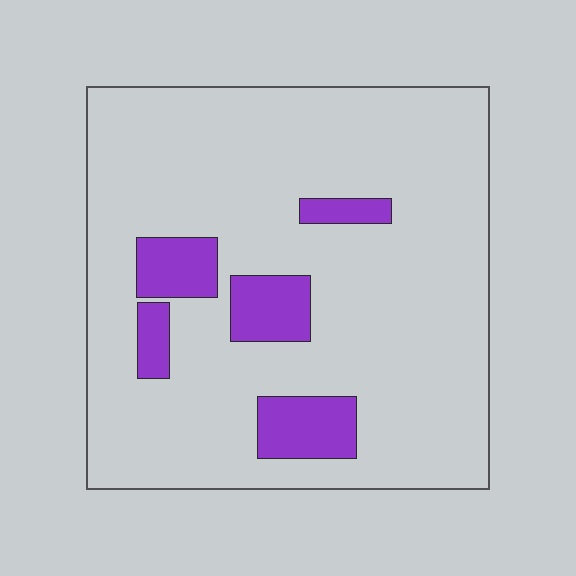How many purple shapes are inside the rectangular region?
5.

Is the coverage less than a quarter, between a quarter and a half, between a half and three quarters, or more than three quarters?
Less than a quarter.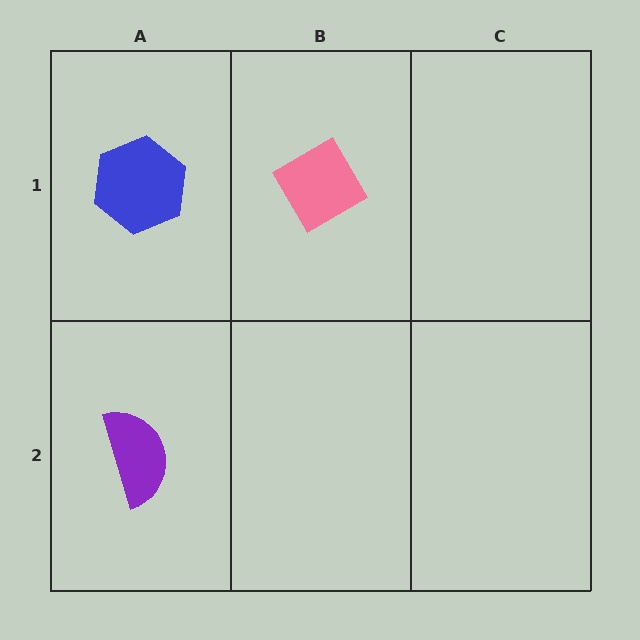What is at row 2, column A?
A purple semicircle.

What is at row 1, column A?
A blue hexagon.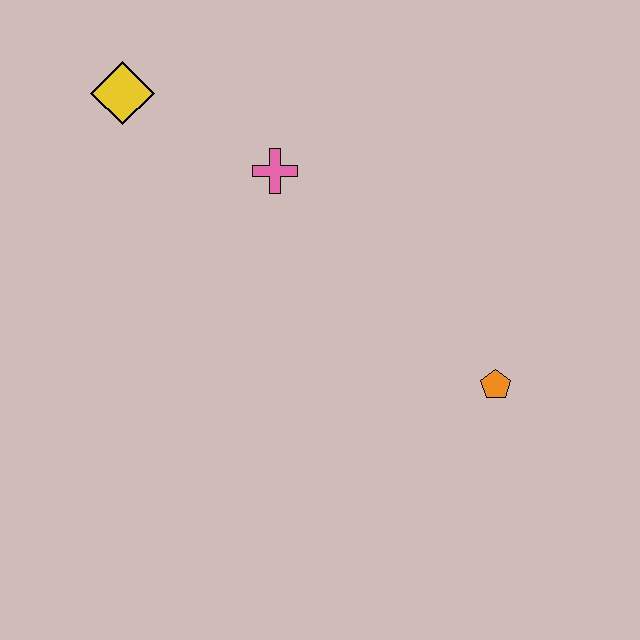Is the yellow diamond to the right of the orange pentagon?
No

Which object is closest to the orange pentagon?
The pink cross is closest to the orange pentagon.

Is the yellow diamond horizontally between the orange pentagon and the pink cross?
No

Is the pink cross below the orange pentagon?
No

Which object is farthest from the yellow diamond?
The orange pentagon is farthest from the yellow diamond.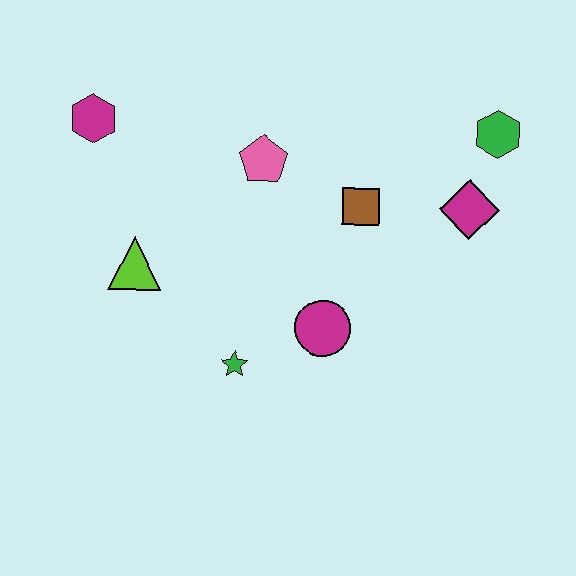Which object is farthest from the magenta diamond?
The magenta hexagon is farthest from the magenta diamond.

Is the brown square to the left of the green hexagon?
Yes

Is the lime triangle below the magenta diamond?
Yes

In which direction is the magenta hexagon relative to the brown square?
The magenta hexagon is to the left of the brown square.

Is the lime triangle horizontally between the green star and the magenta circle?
No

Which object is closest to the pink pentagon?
The brown square is closest to the pink pentagon.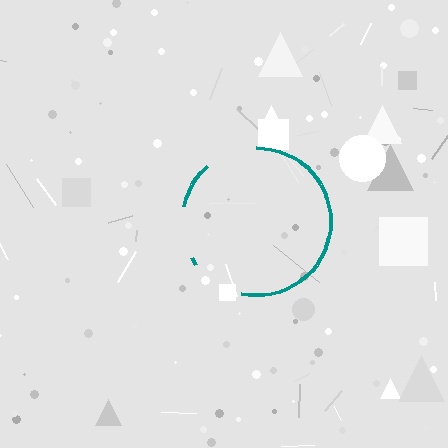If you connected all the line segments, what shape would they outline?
They would outline a circle.